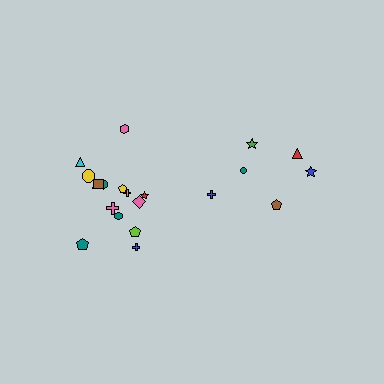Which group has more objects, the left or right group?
The left group.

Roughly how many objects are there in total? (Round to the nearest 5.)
Roughly 20 objects in total.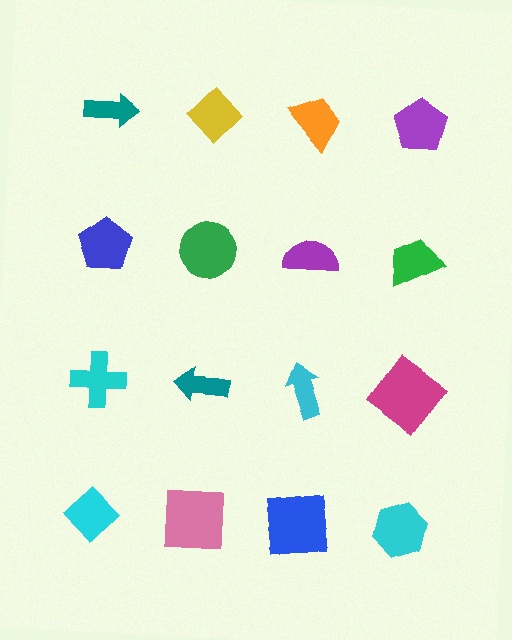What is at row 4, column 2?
A pink square.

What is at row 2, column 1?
A blue pentagon.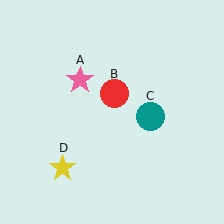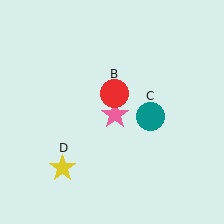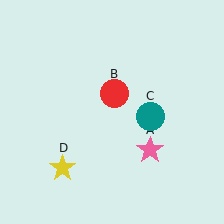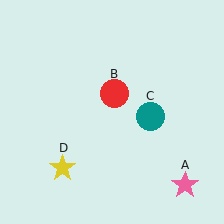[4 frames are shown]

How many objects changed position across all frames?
1 object changed position: pink star (object A).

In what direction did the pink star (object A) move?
The pink star (object A) moved down and to the right.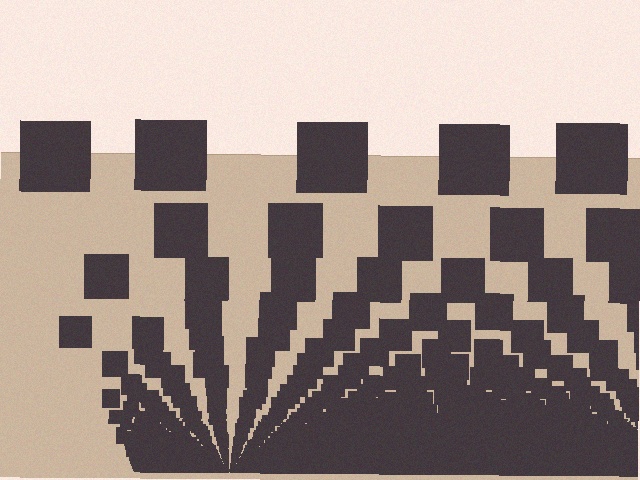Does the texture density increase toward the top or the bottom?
Density increases toward the bottom.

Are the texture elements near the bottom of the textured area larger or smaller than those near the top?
Smaller. The gradient is inverted — elements near the bottom are smaller and denser.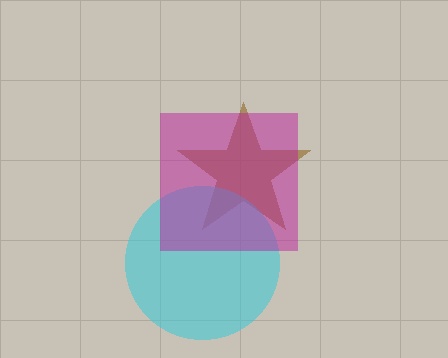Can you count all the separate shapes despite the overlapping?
Yes, there are 3 separate shapes.